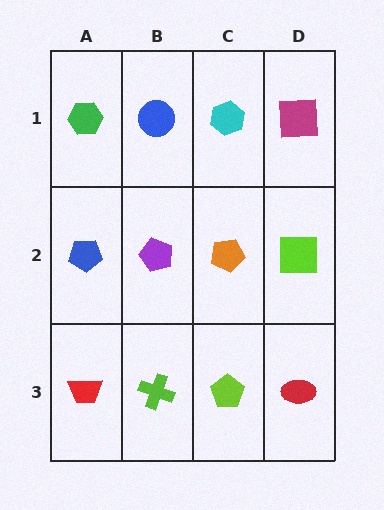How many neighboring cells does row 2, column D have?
3.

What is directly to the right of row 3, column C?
A red ellipse.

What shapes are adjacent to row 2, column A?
A green hexagon (row 1, column A), a red trapezoid (row 3, column A), a purple pentagon (row 2, column B).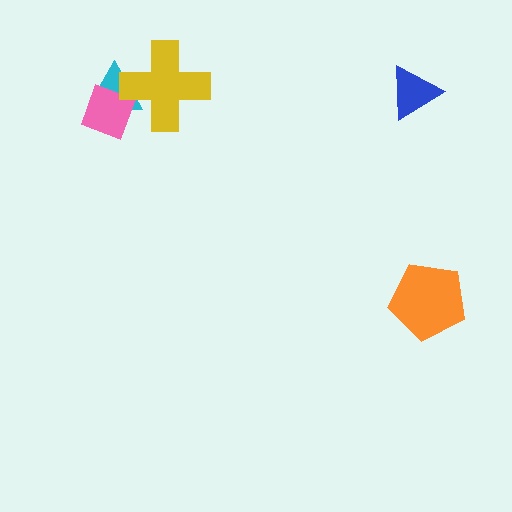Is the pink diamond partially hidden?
Yes, it is partially covered by another shape.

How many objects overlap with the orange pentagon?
0 objects overlap with the orange pentagon.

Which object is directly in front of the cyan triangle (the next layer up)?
The pink diamond is directly in front of the cyan triangle.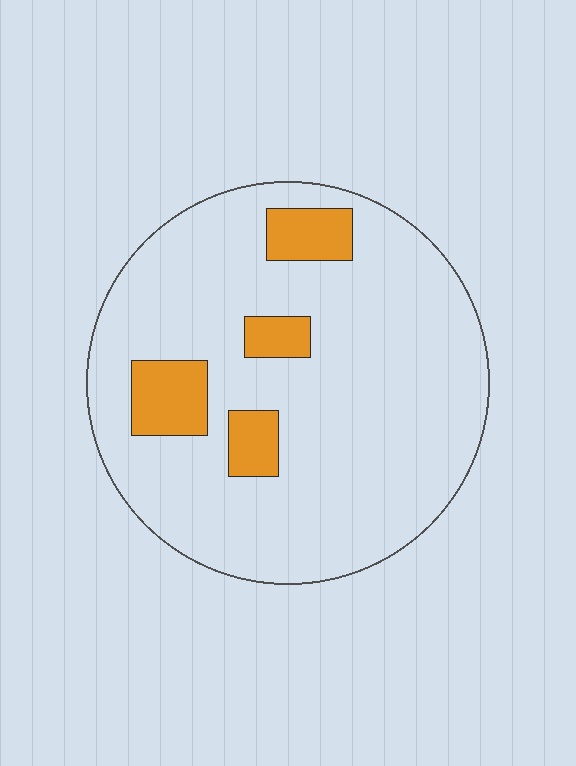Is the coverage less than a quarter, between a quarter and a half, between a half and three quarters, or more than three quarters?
Less than a quarter.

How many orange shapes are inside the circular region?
4.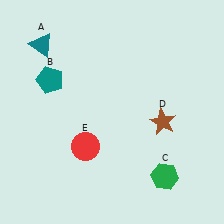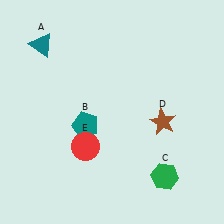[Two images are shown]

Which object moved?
The teal pentagon (B) moved down.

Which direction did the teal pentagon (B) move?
The teal pentagon (B) moved down.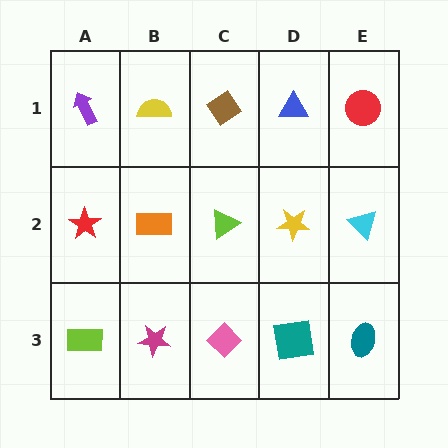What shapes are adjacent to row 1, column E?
A cyan triangle (row 2, column E), a blue triangle (row 1, column D).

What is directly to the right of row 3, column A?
A magenta star.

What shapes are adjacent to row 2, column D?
A blue triangle (row 1, column D), a teal square (row 3, column D), a lime triangle (row 2, column C), a cyan triangle (row 2, column E).